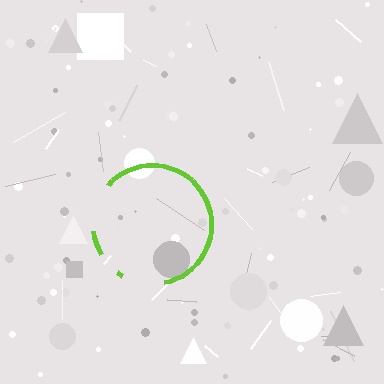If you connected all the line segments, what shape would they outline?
They would outline a circle.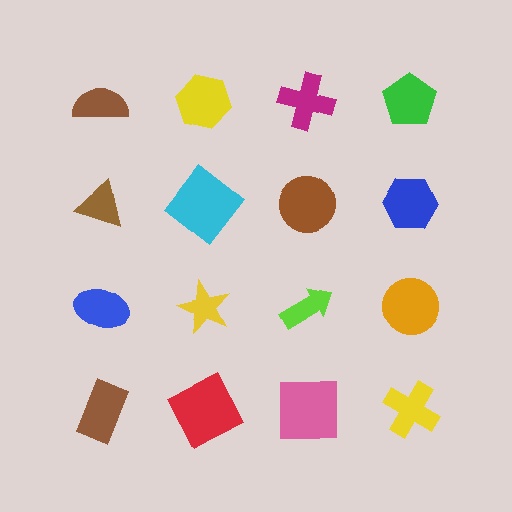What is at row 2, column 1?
A brown triangle.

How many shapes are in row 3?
4 shapes.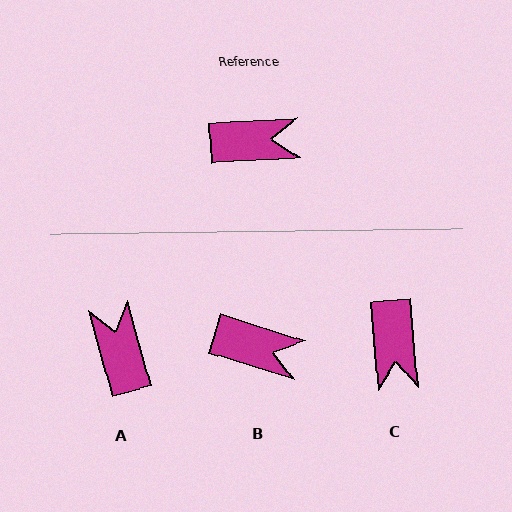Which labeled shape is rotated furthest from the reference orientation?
A, about 102 degrees away.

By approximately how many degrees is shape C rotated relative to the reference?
Approximately 88 degrees clockwise.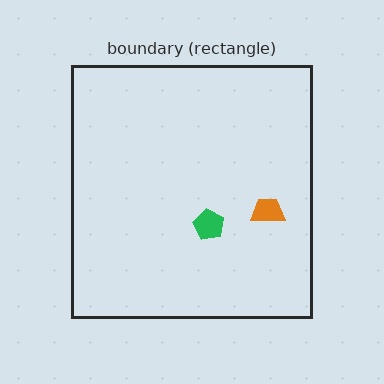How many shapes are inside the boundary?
2 inside, 0 outside.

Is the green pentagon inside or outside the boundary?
Inside.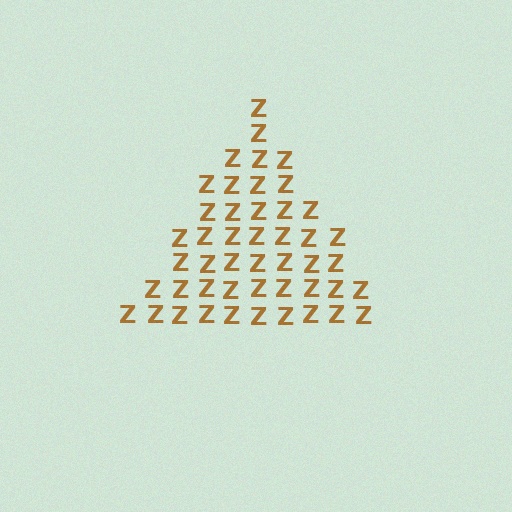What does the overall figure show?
The overall figure shows a triangle.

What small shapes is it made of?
It is made of small letter Z's.